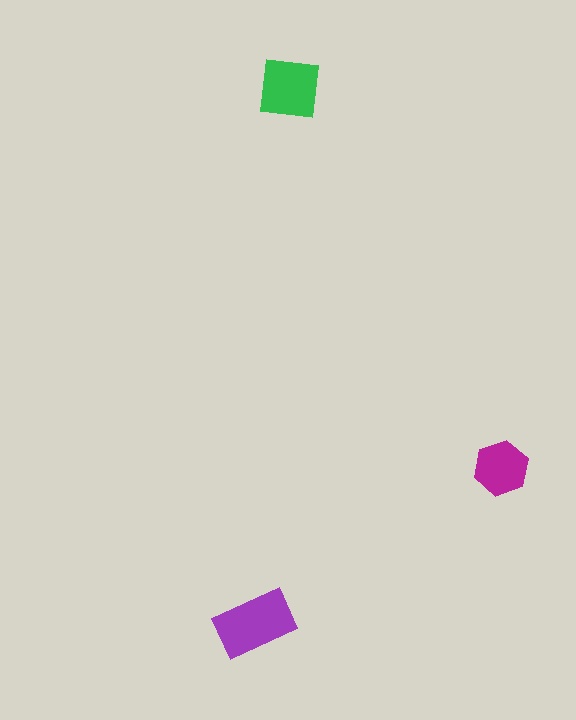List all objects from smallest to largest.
The magenta hexagon, the green square, the purple rectangle.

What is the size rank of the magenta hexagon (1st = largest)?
3rd.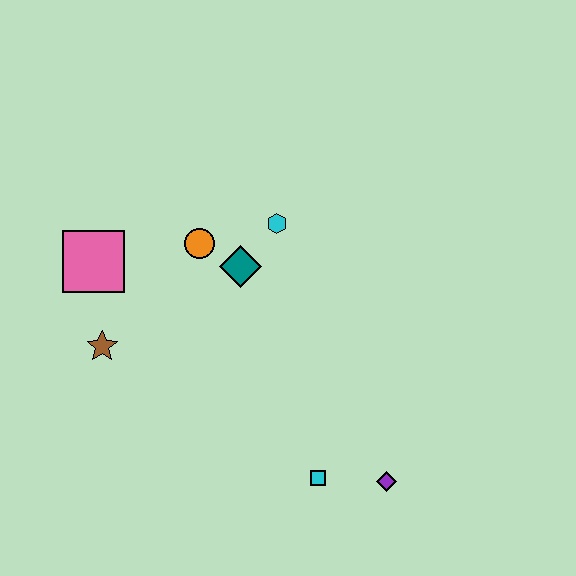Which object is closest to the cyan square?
The purple diamond is closest to the cyan square.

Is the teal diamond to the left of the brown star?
No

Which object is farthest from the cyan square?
The pink square is farthest from the cyan square.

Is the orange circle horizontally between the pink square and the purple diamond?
Yes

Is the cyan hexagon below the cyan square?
No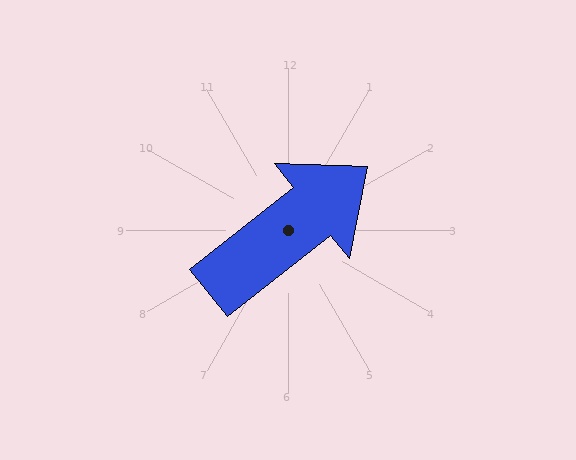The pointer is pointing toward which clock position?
Roughly 2 o'clock.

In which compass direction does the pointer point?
Northeast.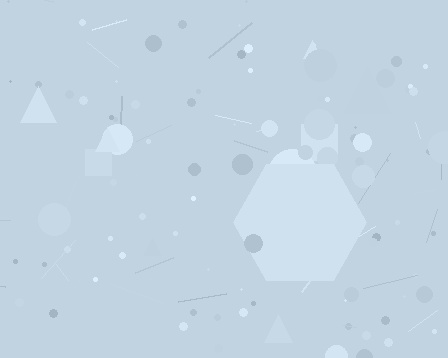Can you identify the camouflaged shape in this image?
The camouflaged shape is a hexagon.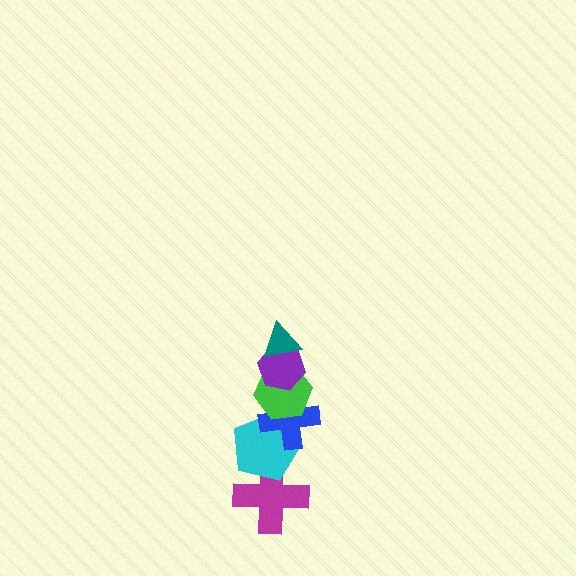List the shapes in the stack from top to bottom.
From top to bottom: the teal triangle, the purple hexagon, the green hexagon, the blue cross, the cyan pentagon, the magenta cross.